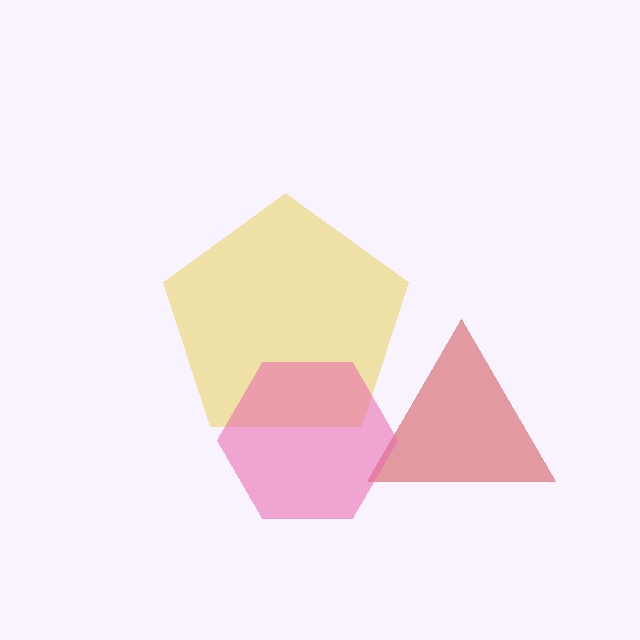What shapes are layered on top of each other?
The layered shapes are: a yellow pentagon, a red triangle, a pink hexagon.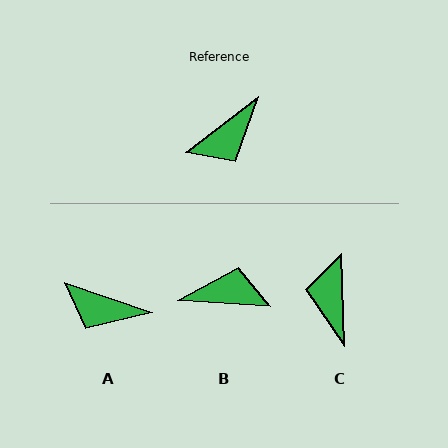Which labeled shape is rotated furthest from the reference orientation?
B, about 139 degrees away.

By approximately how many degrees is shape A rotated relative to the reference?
Approximately 57 degrees clockwise.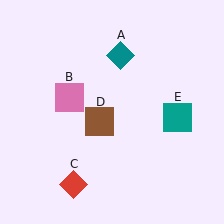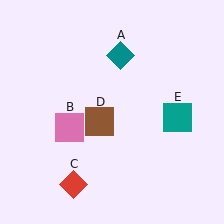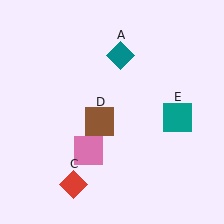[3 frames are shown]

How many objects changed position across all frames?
1 object changed position: pink square (object B).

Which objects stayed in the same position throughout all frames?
Teal diamond (object A) and red diamond (object C) and brown square (object D) and teal square (object E) remained stationary.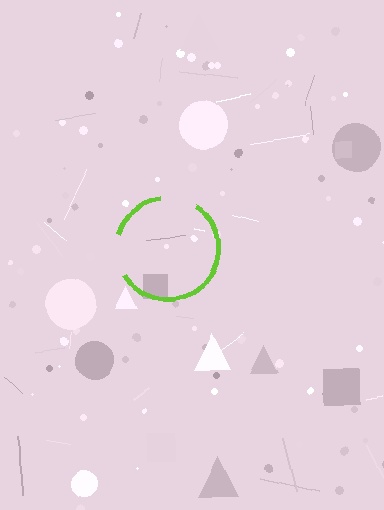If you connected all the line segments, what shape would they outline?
They would outline a circle.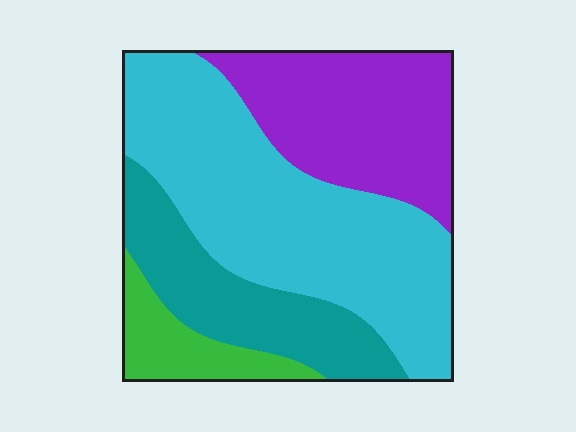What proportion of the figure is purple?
Purple takes up about one quarter (1/4) of the figure.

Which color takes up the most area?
Cyan, at roughly 45%.